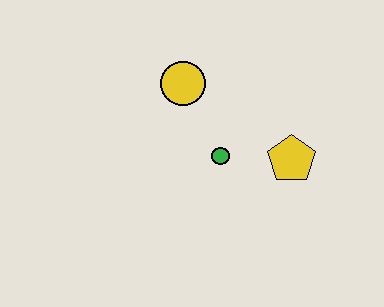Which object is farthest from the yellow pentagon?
The yellow circle is farthest from the yellow pentagon.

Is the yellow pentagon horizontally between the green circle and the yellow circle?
No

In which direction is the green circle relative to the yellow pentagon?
The green circle is to the left of the yellow pentagon.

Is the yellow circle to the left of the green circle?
Yes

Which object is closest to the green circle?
The yellow pentagon is closest to the green circle.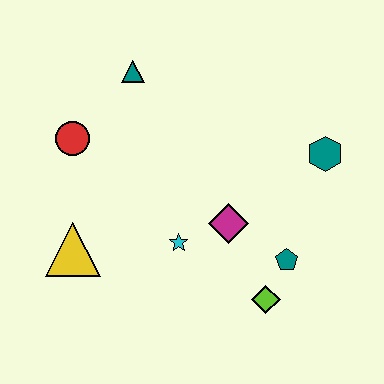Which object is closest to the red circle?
The teal triangle is closest to the red circle.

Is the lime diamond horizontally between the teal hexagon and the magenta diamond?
Yes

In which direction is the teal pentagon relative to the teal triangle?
The teal pentagon is below the teal triangle.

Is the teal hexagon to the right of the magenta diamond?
Yes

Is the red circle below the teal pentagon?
No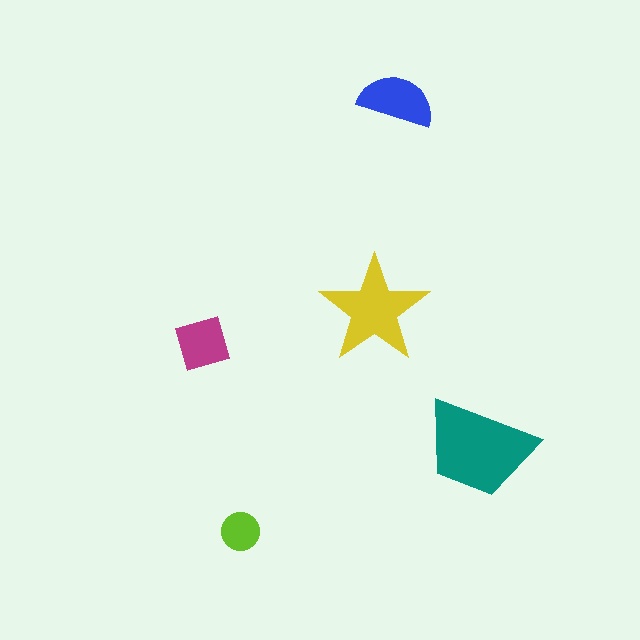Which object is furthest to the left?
The magenta diamond is leftmost.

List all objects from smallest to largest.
The lime circle, the magenta diamond, the blue semicircle, the yellow star, the teal trapezoid.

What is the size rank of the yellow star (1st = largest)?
2nd.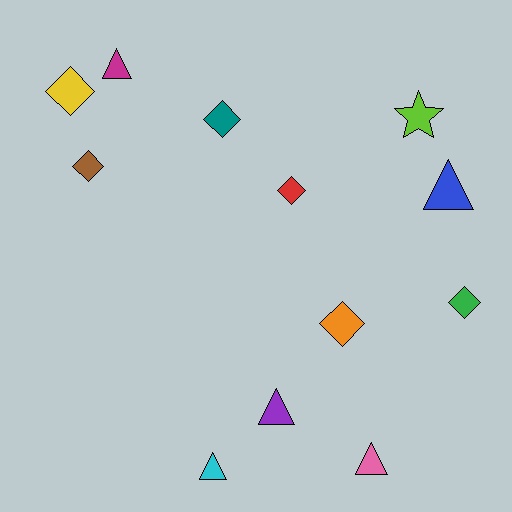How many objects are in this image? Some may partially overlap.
There are 12 objects.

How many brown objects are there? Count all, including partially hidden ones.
There is 1 brown object.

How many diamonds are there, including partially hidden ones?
There are 6 diamonds.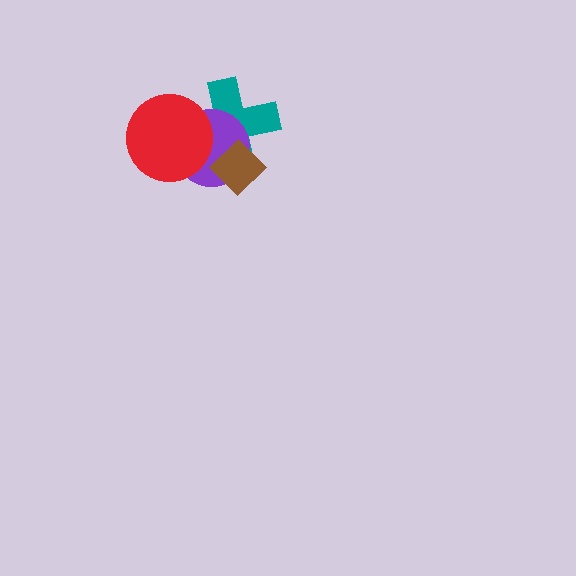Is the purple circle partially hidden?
Yes, it is partially covered by another shape.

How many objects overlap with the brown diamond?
2 objects overlap with the brown diamond.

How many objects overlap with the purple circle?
3 objects overlap with the purple circle.